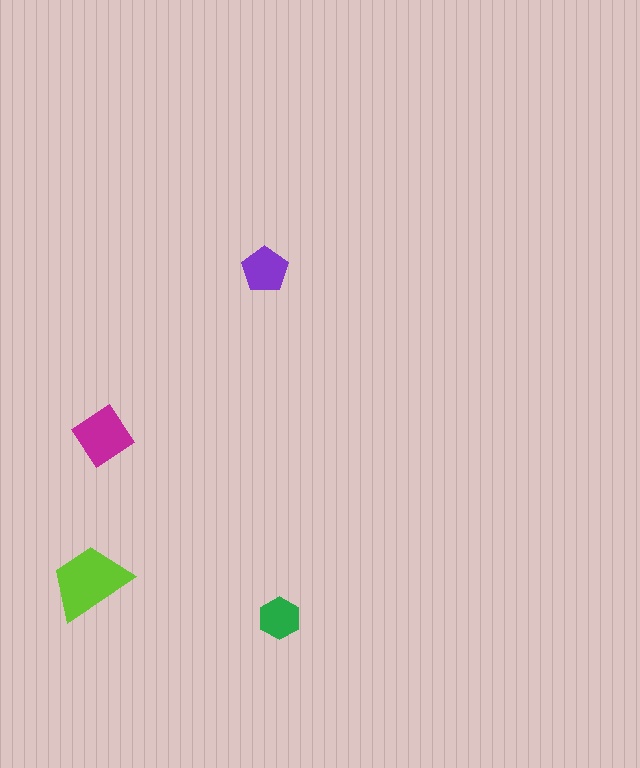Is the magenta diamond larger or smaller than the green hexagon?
Larger.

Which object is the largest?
The lime trapezoid.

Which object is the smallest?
The green hexagon.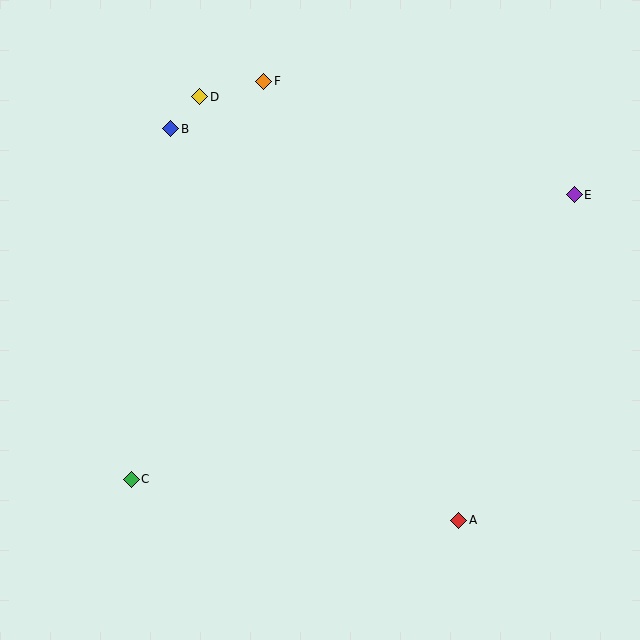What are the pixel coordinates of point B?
Point B is at (171, 129).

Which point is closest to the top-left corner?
Point B is closest to the top-left corner.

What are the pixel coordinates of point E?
Point E is at (574, 195).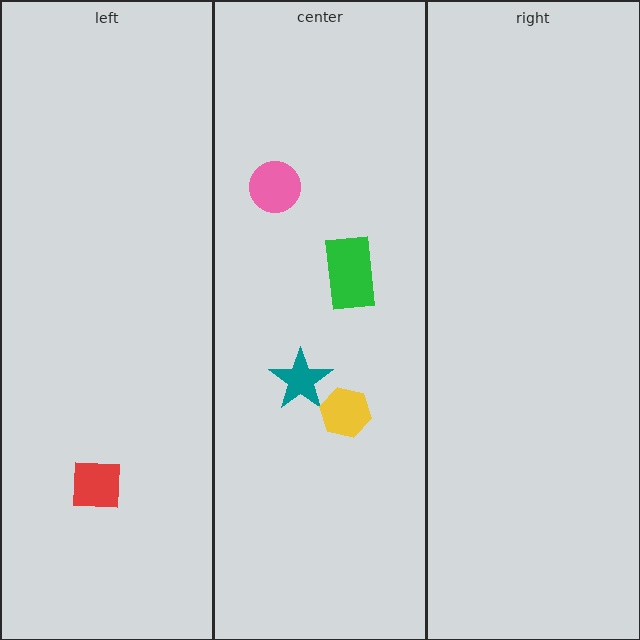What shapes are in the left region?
The red square.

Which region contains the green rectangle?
The center region.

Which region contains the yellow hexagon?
The center region.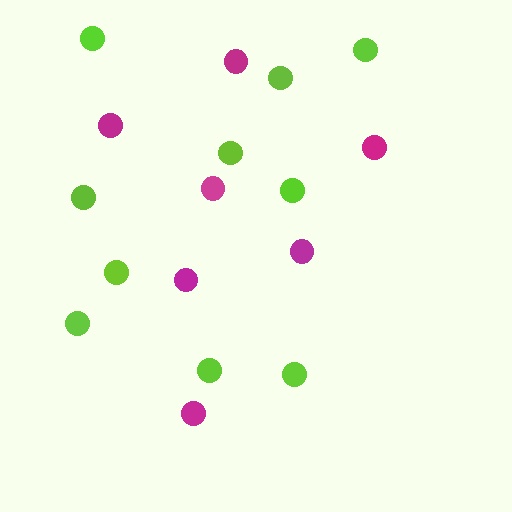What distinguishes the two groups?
There are 2 groups: one group of magenta circles (7) and one group of lime circles (10).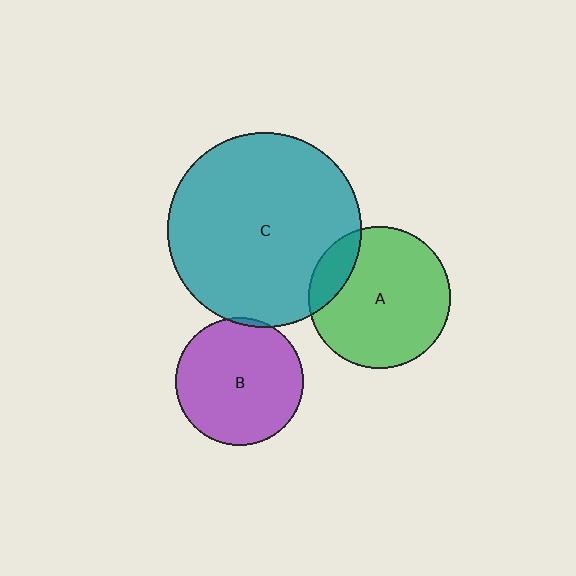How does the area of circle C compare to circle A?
Approximately 1.9 times.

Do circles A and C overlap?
Yes.